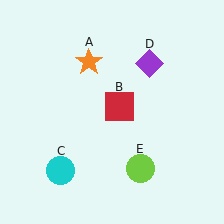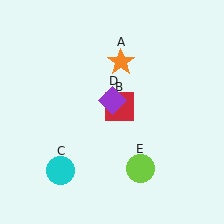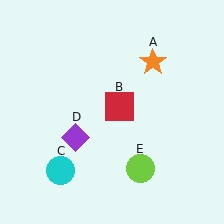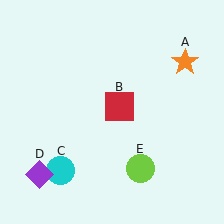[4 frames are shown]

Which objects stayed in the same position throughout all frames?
Red square (object B) and cyan circle (object C) and lime circle (object E) remained stationary.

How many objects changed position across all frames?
2 objects changed position: orange star (object A), purple diamond (object D).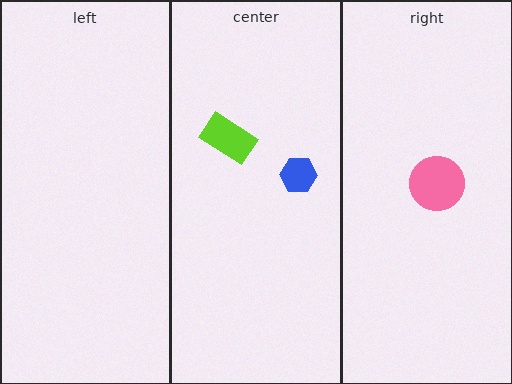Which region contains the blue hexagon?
The center region.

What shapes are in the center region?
The lime rectangle, the blue hexagon.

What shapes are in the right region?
The pink circle.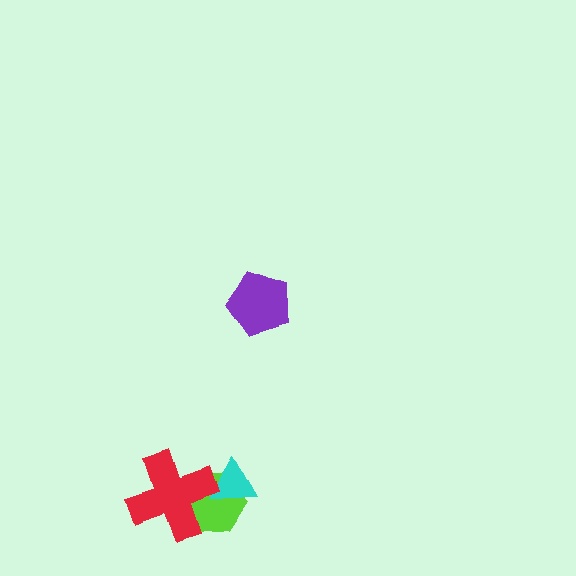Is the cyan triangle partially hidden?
Yes, it is partially covered by another shape.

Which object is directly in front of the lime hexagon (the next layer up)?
The cyan triangle is directly in front of the lime hexagon.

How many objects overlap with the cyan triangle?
2 objects overlap with the cyan triangle.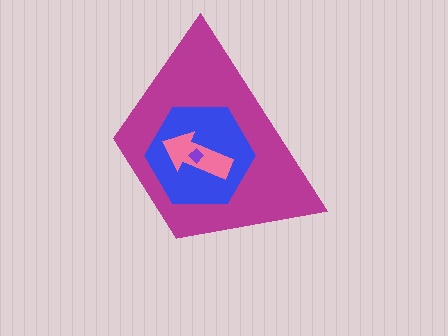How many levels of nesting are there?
4.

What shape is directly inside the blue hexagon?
The pink arrow.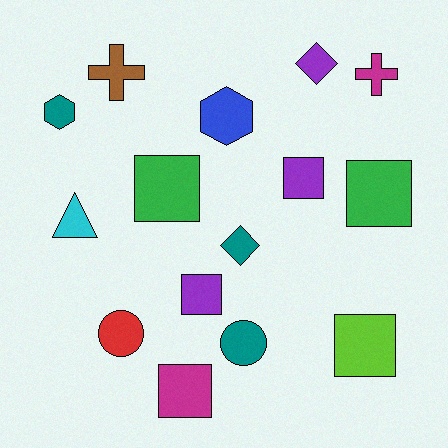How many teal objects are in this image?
There are 3 teal objects.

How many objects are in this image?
There are 15 objects.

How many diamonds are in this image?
There are 2 diamonds.